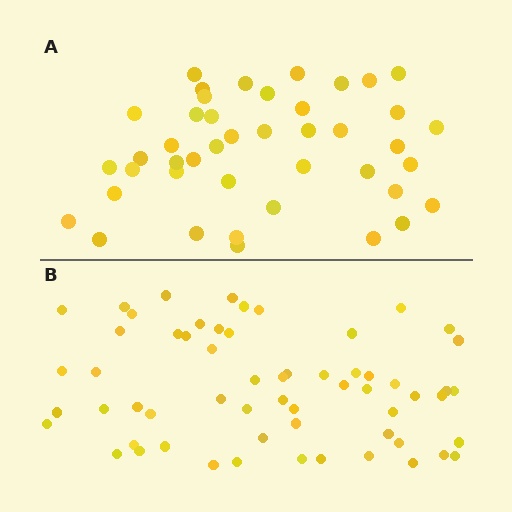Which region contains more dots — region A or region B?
Region B (the bottom region) has more dots.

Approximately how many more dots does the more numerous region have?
Region B has approximately 15 more dots than region A.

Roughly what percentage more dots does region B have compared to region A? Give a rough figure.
About 40% more.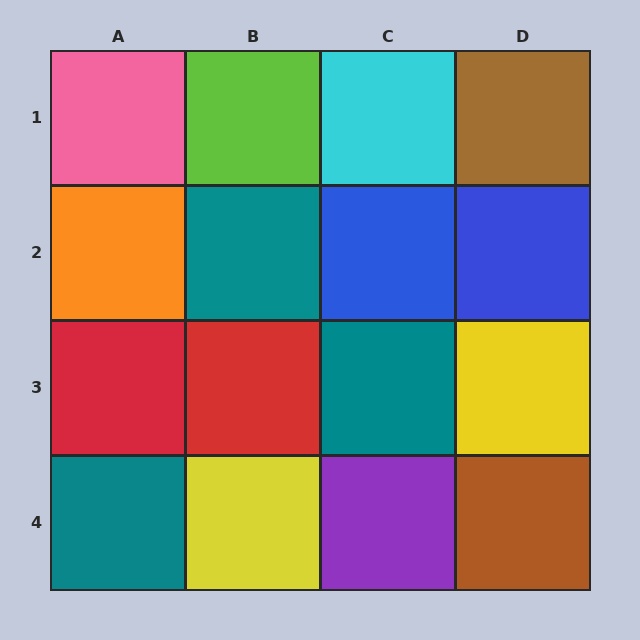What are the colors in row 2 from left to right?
Orange, teal, blue, blue.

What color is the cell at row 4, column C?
Purple.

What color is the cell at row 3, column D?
Yellow.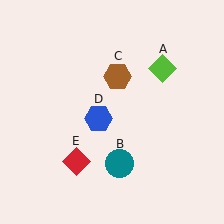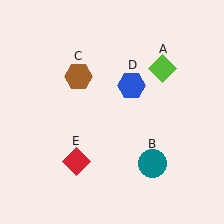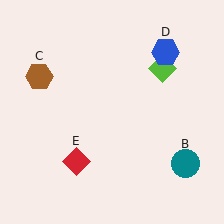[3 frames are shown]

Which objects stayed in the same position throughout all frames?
Lime diamond (object A) and red diamond (object E) remained stationary.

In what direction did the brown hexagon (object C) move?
The brown hexagon (object C) moved left.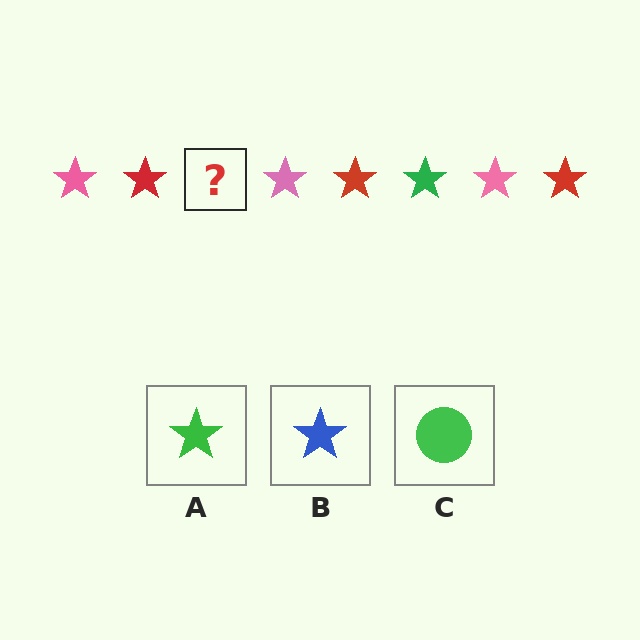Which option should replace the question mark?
Option A.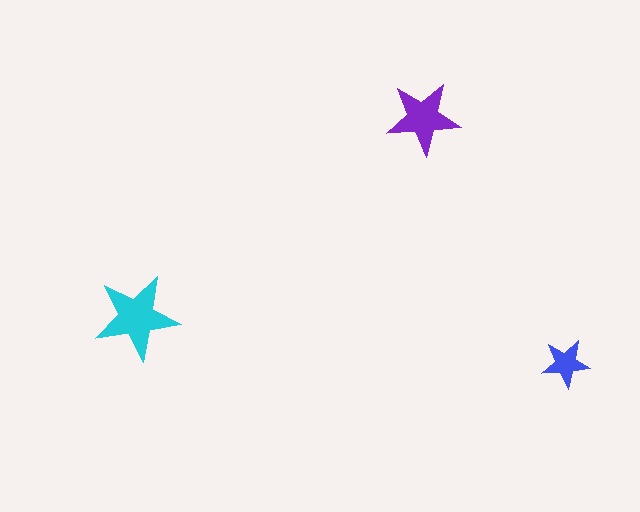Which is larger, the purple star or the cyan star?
The cyan one.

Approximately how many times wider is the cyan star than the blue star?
About 2 times wider.